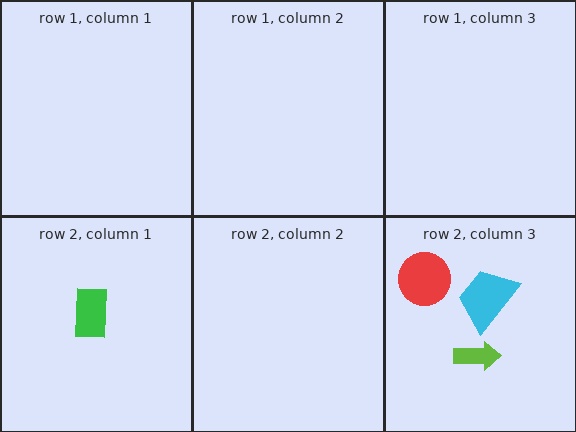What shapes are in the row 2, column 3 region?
The orange ellipse, the red circle, the cyan trapezoid, the lime arrow.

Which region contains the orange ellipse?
The row 2, column 3 region.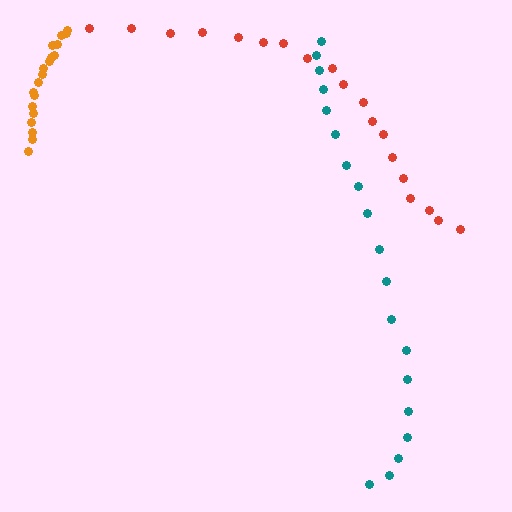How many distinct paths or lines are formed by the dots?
There are 3 distinct paths.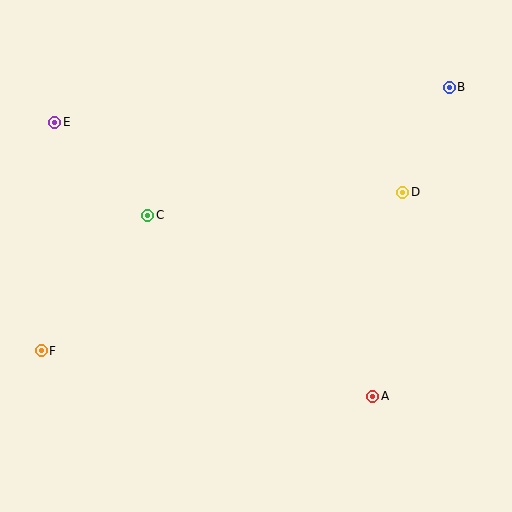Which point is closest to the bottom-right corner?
Point A is closest to the bottom-right corner.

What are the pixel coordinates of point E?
Point E is at (55, 122).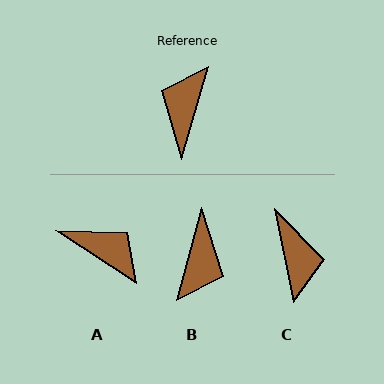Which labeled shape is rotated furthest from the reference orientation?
B, about 178 degrees away.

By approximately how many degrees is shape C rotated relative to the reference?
Approximately 152 degrees clockwise.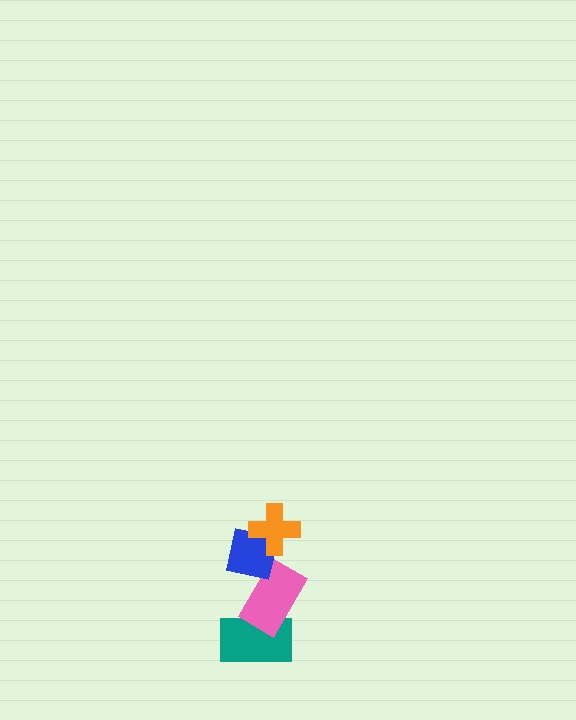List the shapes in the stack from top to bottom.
From top to bottom: the orange cross, the blue square, the pink rectangle, the teal rectangle.